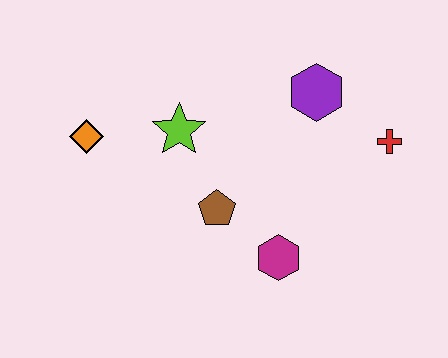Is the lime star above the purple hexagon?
No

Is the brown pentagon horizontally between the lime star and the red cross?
Yes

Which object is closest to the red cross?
The purple hexagon is closest to the red cross.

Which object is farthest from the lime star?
The red cross is farthest from the lime star.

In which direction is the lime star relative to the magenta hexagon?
The lime star is above the magenta hexagon.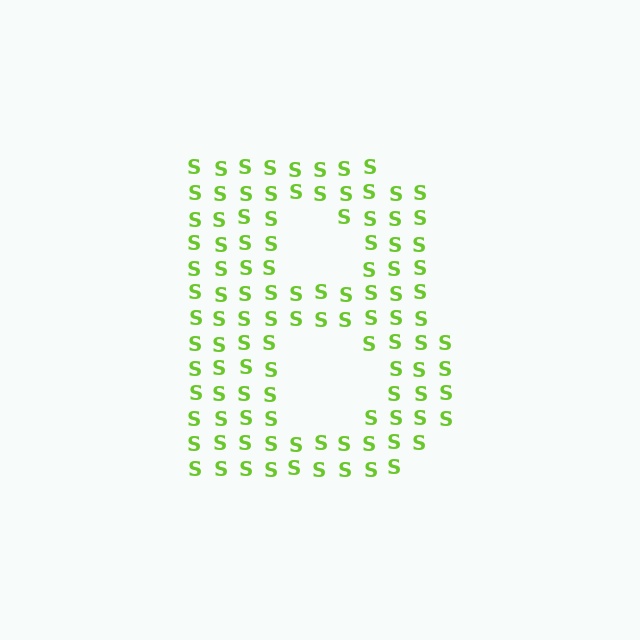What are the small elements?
The small elements are letter S's.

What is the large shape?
The large shape is the letter B.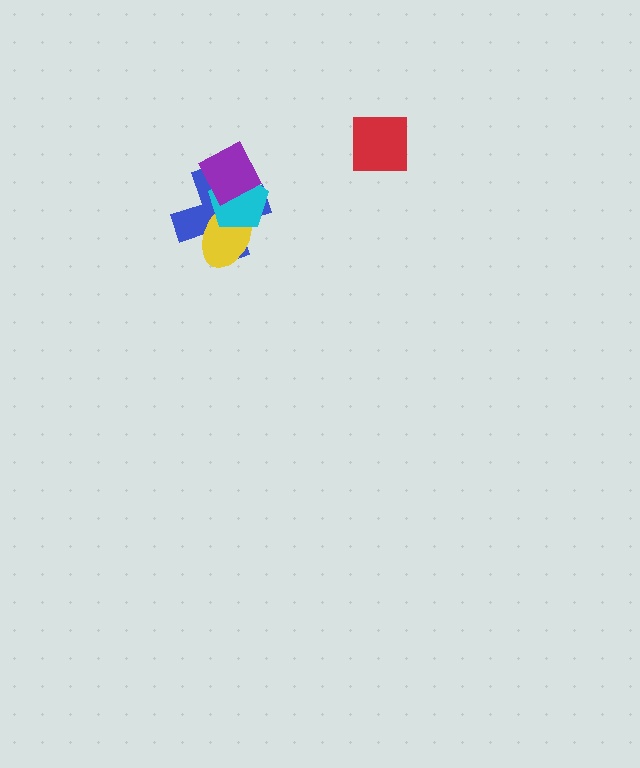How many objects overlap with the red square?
0 objects overlap with the red square.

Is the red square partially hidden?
No, no other shape covers it.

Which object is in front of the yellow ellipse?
The cyan pentagon is in front of the yellow ellipse.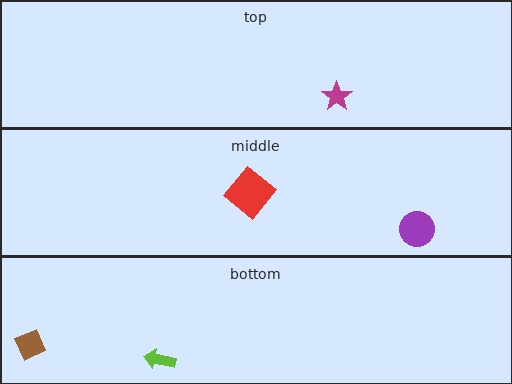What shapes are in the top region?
The magenta star.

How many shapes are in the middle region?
2.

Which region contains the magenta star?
The top region.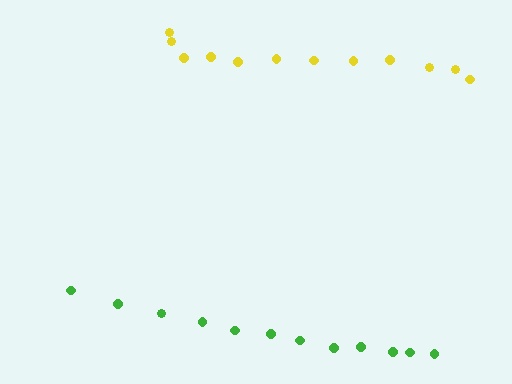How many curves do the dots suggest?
There are 2 distinct paths.